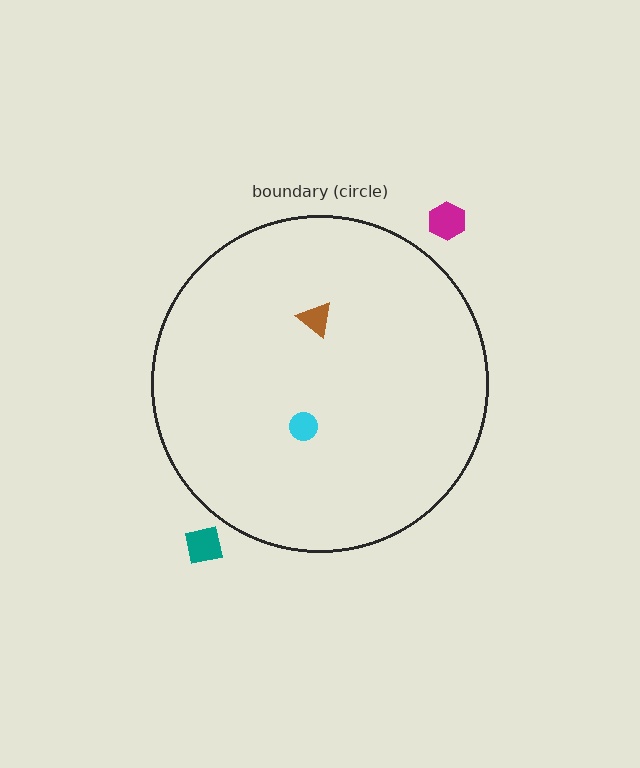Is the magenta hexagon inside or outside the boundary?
Outside.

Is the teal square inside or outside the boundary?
Outside.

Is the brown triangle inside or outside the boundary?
Inside.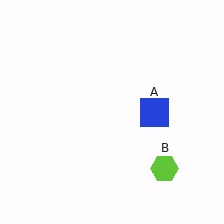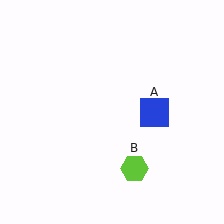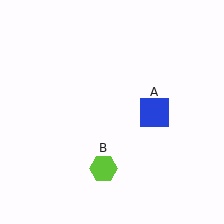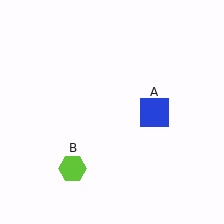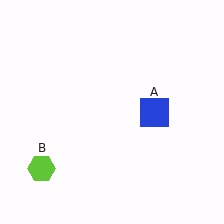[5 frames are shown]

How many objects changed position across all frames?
1 object changed position: lime hexagon (object B).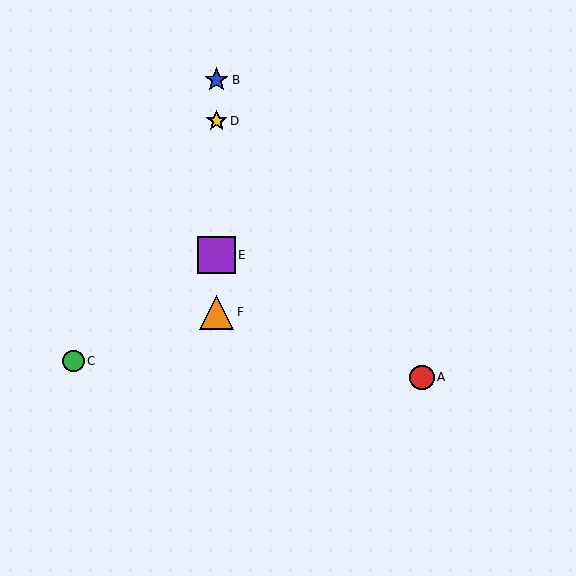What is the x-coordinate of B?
Object B is at x≈217.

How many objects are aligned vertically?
4 objects (B, D, E, F) are aligned vertically.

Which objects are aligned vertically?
Objects B, D, E, F are aligned vertically.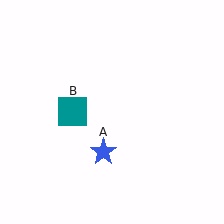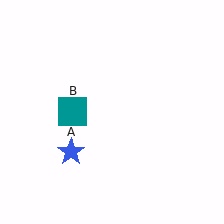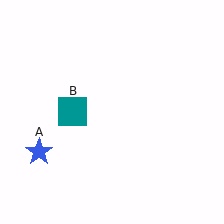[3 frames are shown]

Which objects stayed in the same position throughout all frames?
Teal square (object B) remained stationary.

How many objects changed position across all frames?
1 object changed position: blue star (object A).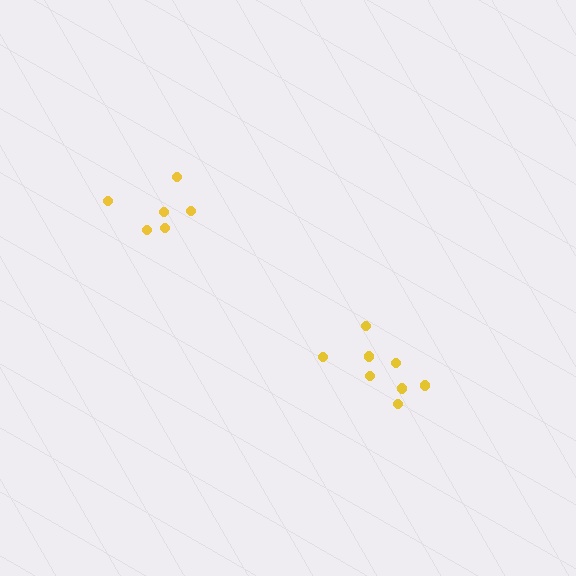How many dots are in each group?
Group 1: 8 dots, Group 2: 6 dots (14 total).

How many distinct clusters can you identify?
There are 2 distinct clusters.